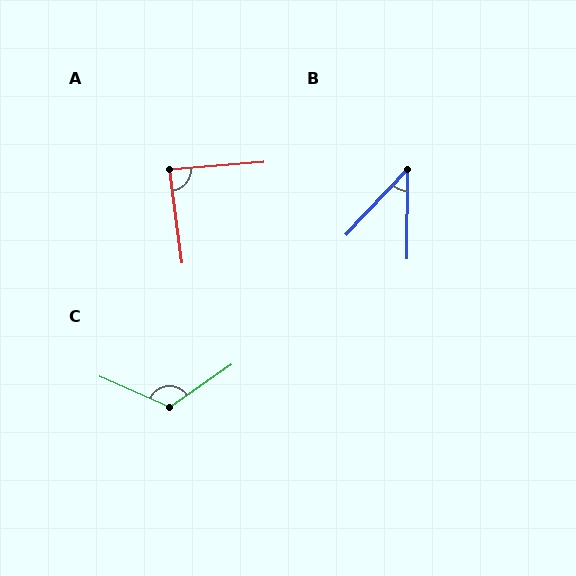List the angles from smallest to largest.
B (43°), A (87°), C (121°).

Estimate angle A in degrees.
Approximately 87 degrees.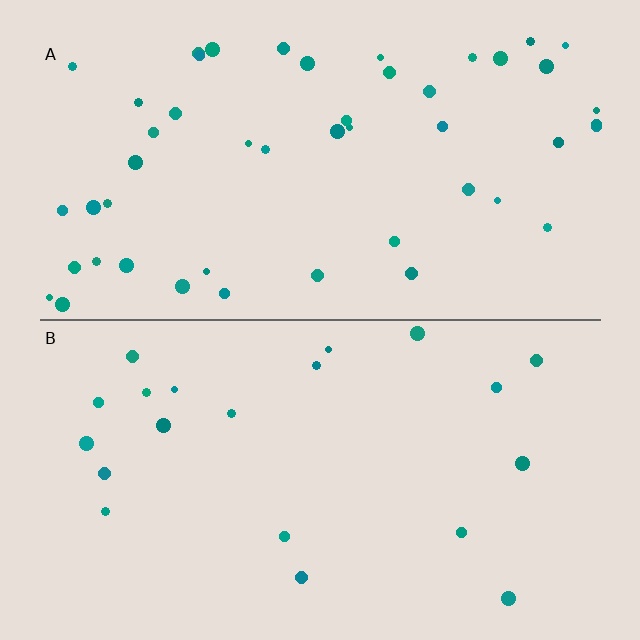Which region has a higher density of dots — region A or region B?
A (the top).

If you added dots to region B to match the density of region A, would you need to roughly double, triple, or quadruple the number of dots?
Approximately double.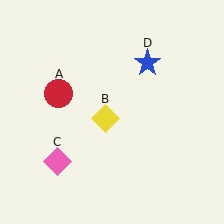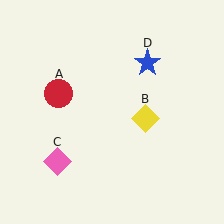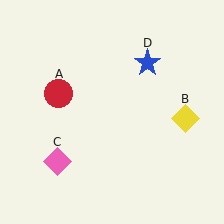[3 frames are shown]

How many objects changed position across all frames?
1 object changed position: yellow diamond (object B).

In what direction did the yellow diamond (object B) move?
The yellow diamond (object B) moved right.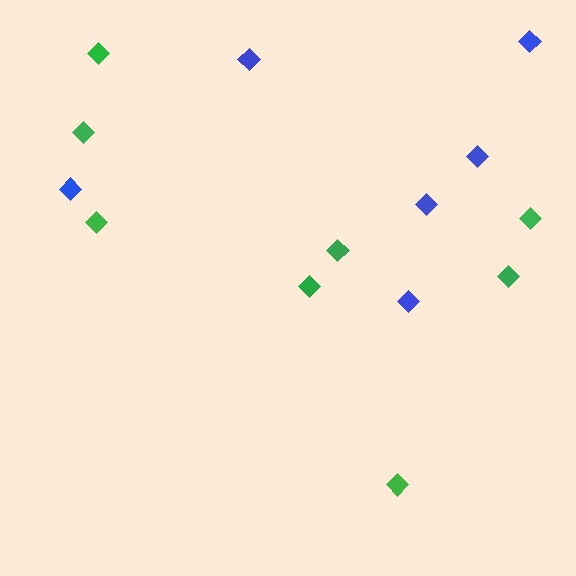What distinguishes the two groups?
There are 2 groups: one group of green diamonds (8) and one group of blue diamonds (6).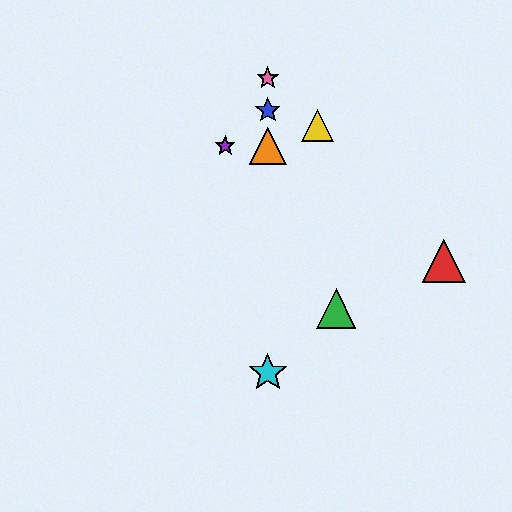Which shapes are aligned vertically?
The blue star, the orange triangle, the cyan star, the pink star are aligned vertically.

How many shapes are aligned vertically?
4 shapes (the blue star, the orange triangle, the cyan star, the pink star) are aligned vertically.